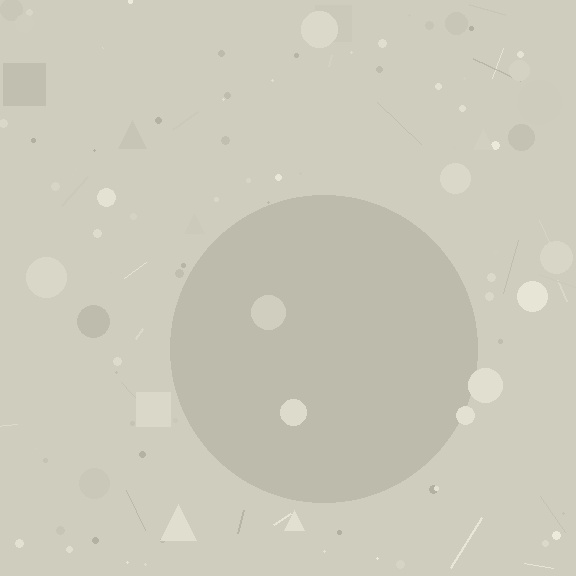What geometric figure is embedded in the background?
A circle is embedded in the background.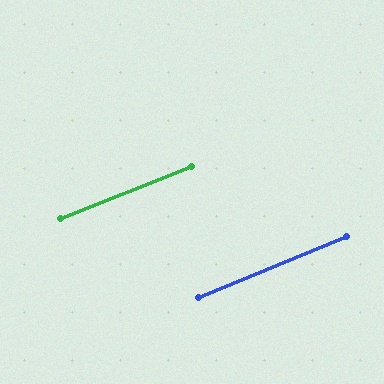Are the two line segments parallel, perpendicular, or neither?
Parallel — their directions differ by only 0.9°.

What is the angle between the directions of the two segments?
Approximately 1 degree.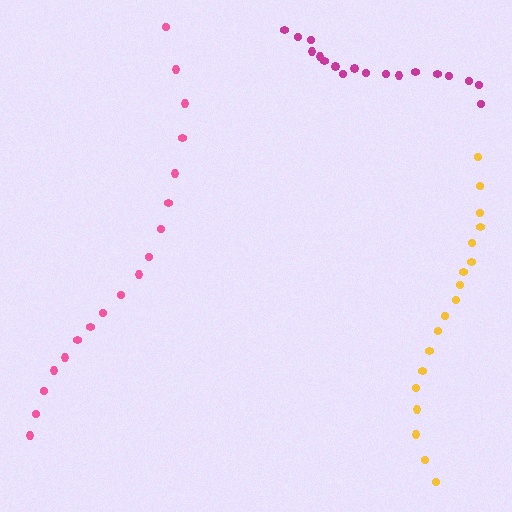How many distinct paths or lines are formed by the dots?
There are 3 distinct paths.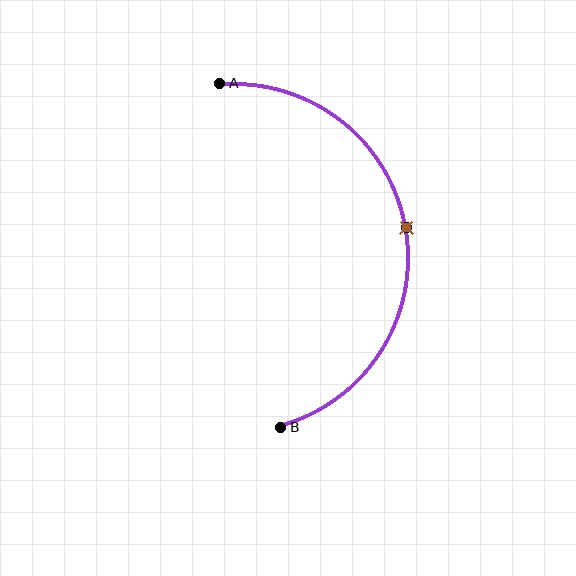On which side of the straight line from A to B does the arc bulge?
The arc bulges to the right of the straight line connecting A and B.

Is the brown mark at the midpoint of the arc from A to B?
Yes. The brown mark lies on the arc at equal arc-length from both A and B — it is the arc midpoint.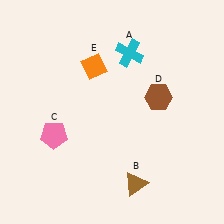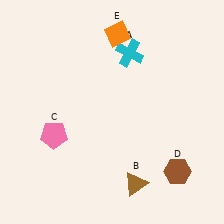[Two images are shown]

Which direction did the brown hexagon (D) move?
The brown hexagon (D) moved down.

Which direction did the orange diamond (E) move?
The orange diamond (E) moved up.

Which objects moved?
The objects that moved are: the brown hexagon (D), the orange diamond (E).